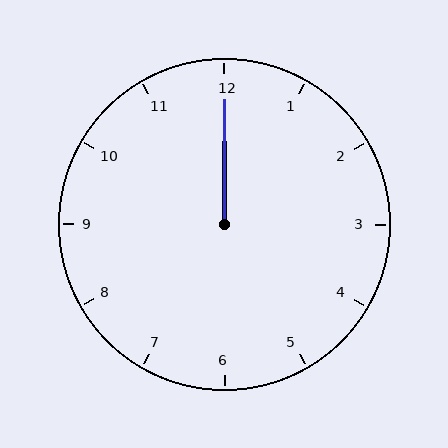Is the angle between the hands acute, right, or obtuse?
It is acute.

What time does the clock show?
12:00.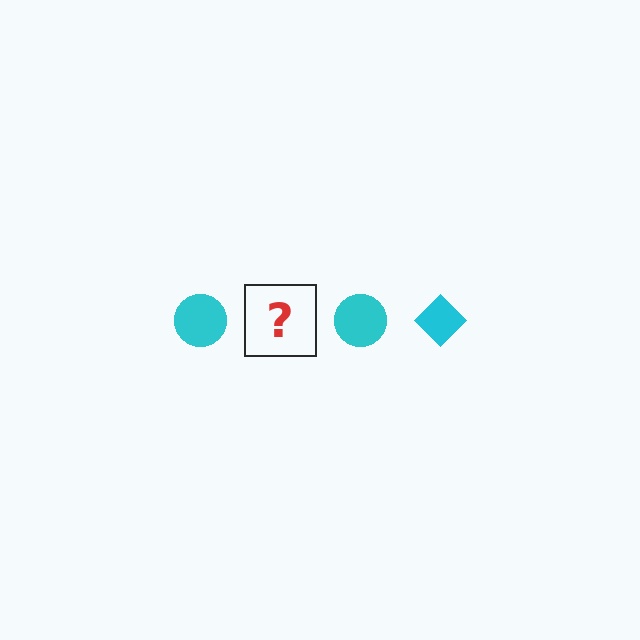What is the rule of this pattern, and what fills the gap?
The rule is that the pattern cycles through circle, diamond shapes in cyan. The gap should be filled with a cyan diamond.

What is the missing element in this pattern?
The missing element is a cyan diamond.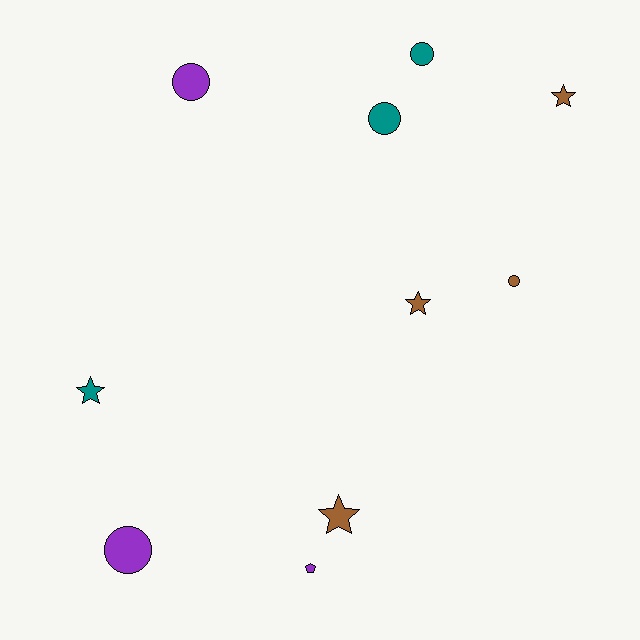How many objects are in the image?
There are 10 objects.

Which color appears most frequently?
Brown, with 4 objects.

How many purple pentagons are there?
There is 1 purple pentagon.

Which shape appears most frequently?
Circle, with 5 objects.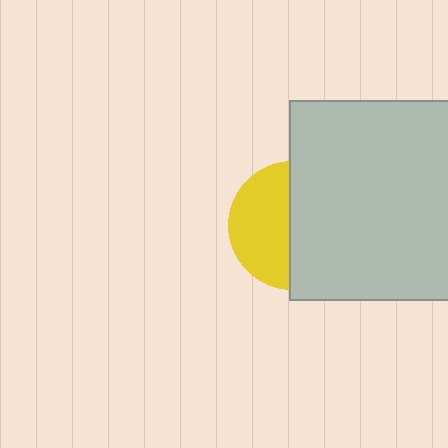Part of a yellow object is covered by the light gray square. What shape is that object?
It is a circle.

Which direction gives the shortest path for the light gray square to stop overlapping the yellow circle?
Moving right gives the shortest separation.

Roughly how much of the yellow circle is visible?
About half of it is visible (roughly 47%).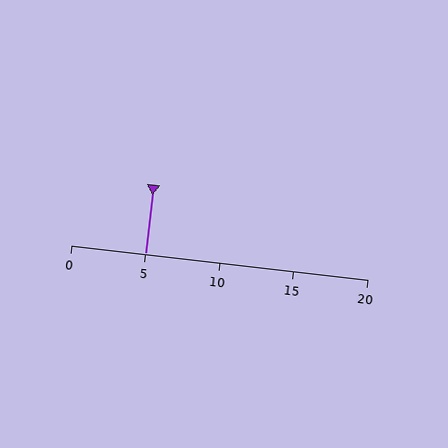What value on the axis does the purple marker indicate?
The marker indicates approximately 5.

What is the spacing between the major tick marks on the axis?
The major ticks are spaced 5 apart.